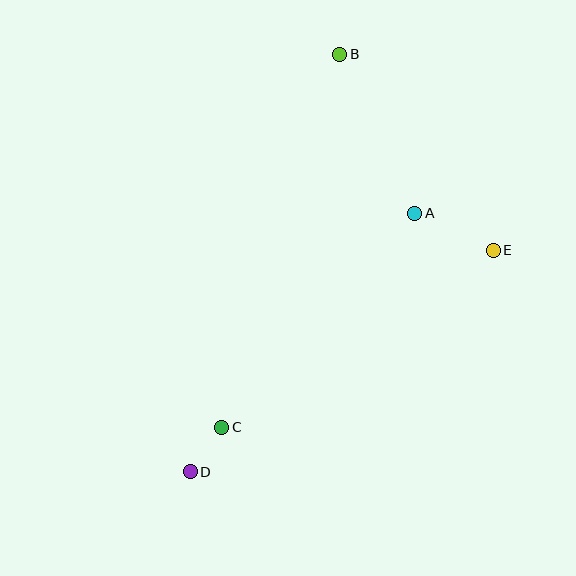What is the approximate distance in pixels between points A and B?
The distance between A and B is approximately 176 pixels.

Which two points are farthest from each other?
Points B and D are farthest from each other.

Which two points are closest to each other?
Points C and D are closest to each other.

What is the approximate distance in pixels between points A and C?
The distance between A and C is approximately 288 pixels.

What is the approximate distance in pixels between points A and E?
The distance between A and E is approximately 87 pixels.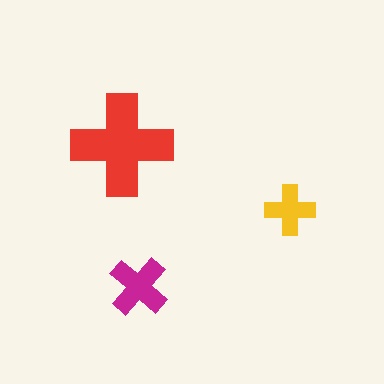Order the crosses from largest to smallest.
the red one, the magenta one, the yellow one.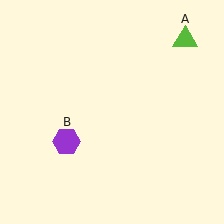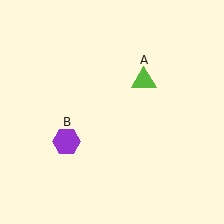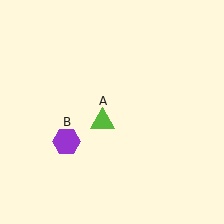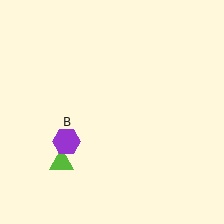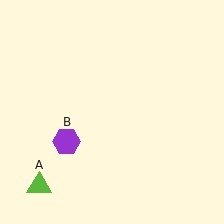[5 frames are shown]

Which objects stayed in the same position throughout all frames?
Purple hexagon (object B) remained stationary.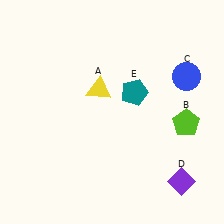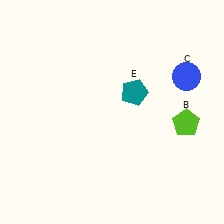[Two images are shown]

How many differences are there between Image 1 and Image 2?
There are 2 differences between the two images.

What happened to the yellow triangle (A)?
The yellow triangle (A) was removed in Image 2. It was in the top-left area of Image 1.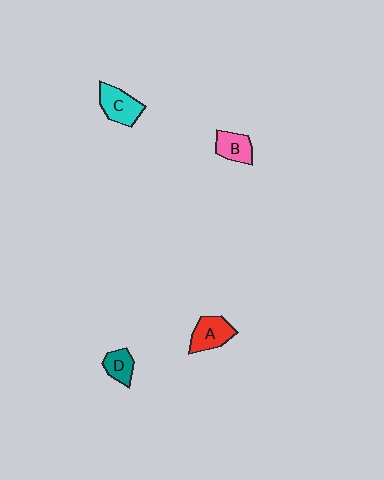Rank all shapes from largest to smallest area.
From largest to smallest: C (cyan), A (red), B (pink), D (teal).